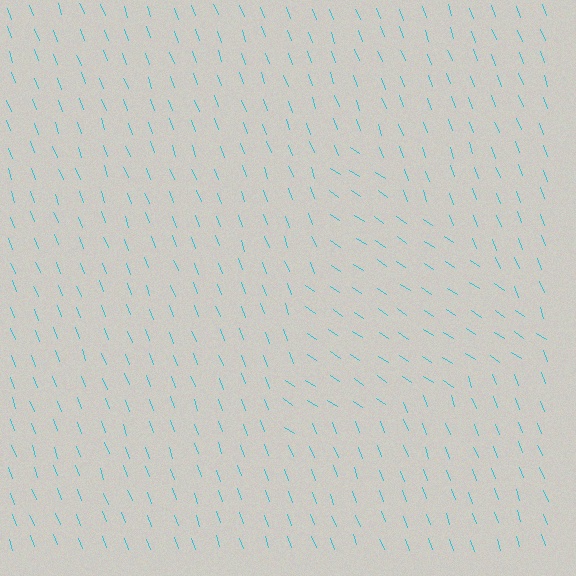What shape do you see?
I see a triangle.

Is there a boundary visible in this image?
Yes, there is a texture boundary formed by a change in line orientation.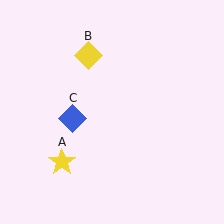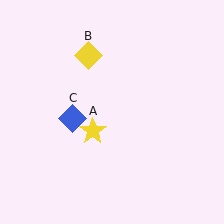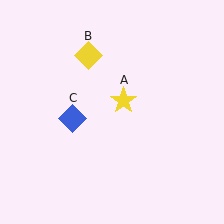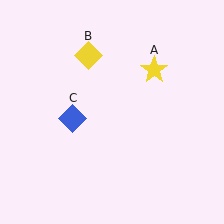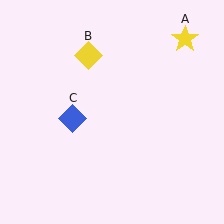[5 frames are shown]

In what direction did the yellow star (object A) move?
The yellow star (object A) moved up and to the right.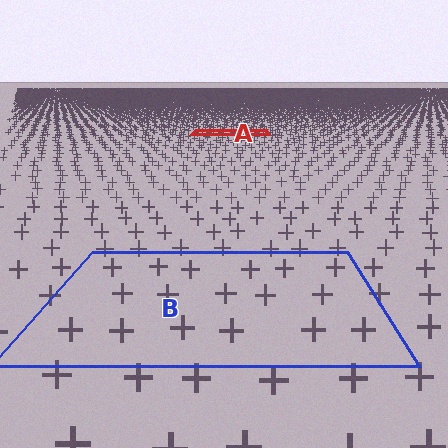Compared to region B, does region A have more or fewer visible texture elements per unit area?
Region A has more texture elements per unit area — they are packed more densely because it is farther away.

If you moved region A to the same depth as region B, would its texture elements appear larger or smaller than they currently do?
They would appear larger. At a closer depth, the same texture elements are projected at a bigger on-screen size.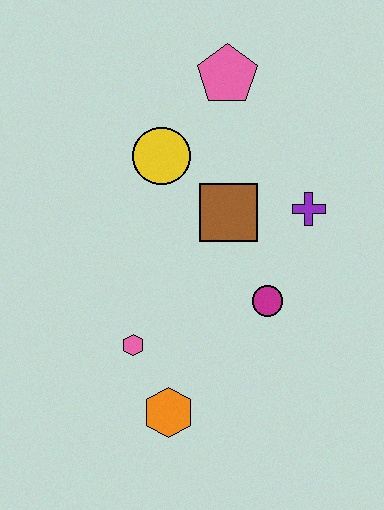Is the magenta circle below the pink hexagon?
No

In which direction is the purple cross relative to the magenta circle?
The purple cross is above the magenta circle.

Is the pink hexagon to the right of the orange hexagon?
No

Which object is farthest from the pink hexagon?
The pink pentagon is farthest from the pink hexagon.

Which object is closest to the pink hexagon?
The orange hexagon is closest to the pink hexagon.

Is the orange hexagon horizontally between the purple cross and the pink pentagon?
No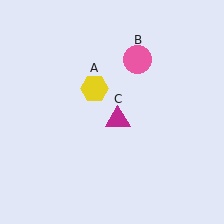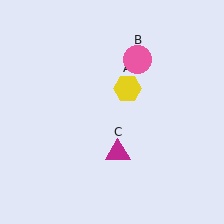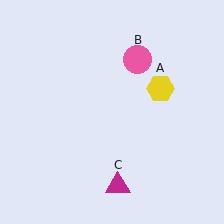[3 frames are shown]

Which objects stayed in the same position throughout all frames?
Pink circle (object B) remained stationary.